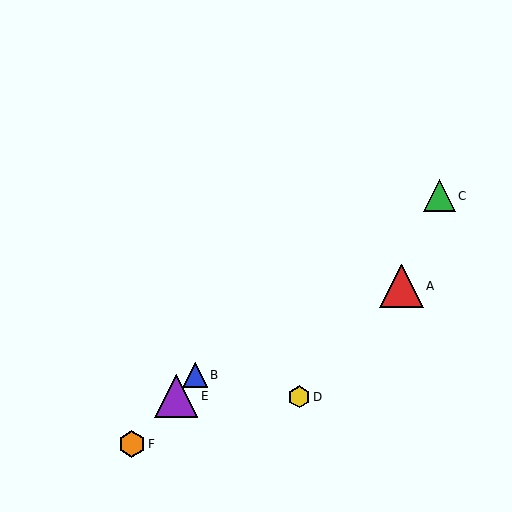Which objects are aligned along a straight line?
Objects B, E, F are aligned along a straight line.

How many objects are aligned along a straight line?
3 objects (B, E, F) are aligned along a straight line.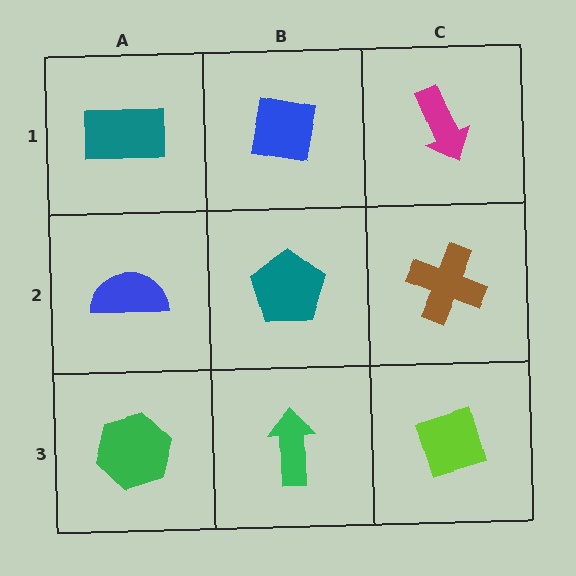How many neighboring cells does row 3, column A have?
2.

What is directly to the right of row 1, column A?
A blue square.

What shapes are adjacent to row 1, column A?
A blue semicircle (row 2, column A), a blue square (row 1, column B).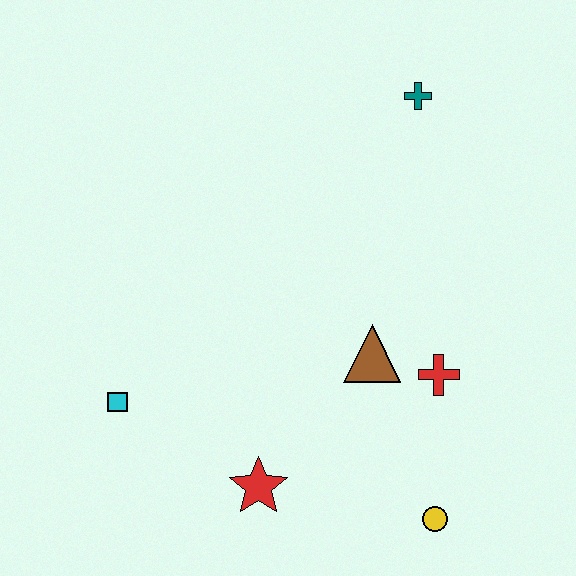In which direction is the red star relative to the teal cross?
The red star is below the teal cross.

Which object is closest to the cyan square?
The red star is closest to the cyan square.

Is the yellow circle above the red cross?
No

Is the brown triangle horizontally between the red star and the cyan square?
No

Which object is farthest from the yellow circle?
The teal cross is farthest from the yellow circle.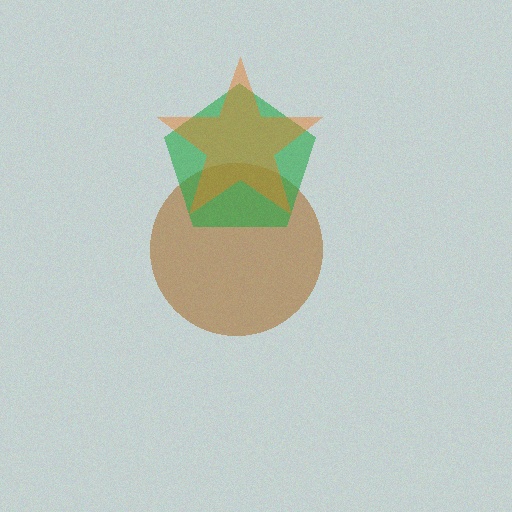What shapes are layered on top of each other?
The layered shapes are: a brown circle, a green pentagon, an orange star.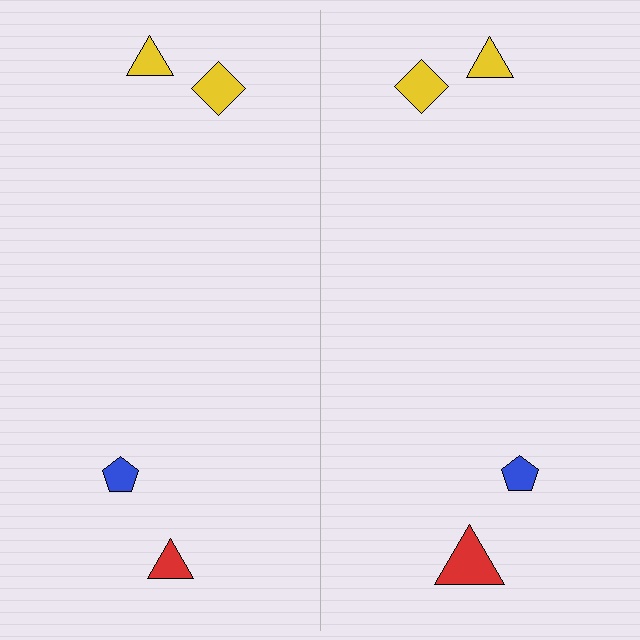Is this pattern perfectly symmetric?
No, the pattern is not perfectly symmetric. The red triangle on the right side has a different size than its mirror counterpart.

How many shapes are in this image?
There are 8 shapes in this image.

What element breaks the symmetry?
The red triangle on the right side has a different size than its mirror counterpart.